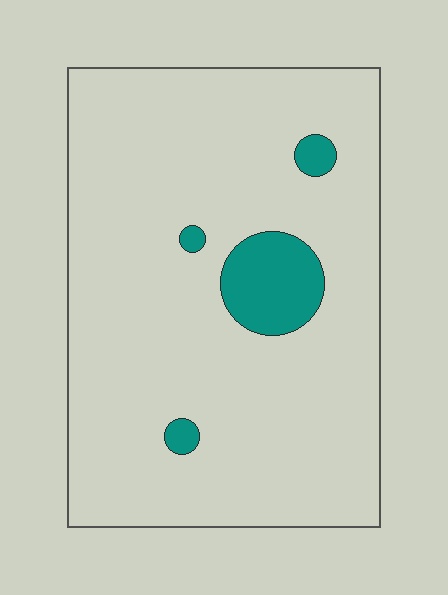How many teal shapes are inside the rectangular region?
4.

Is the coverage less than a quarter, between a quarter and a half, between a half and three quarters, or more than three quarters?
Less than a quarter.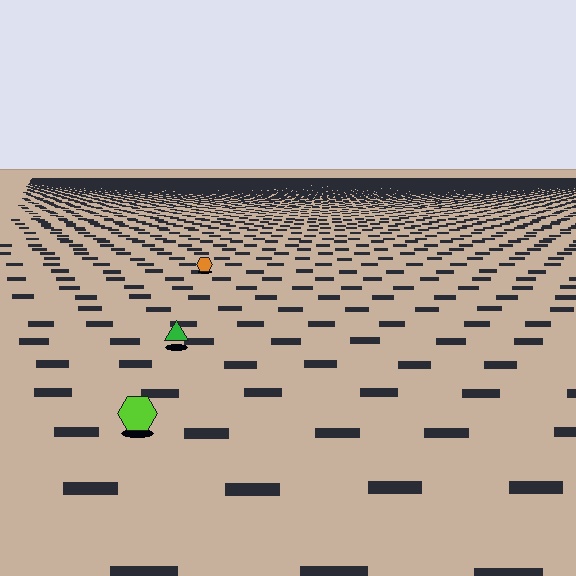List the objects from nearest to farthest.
From nearest to farthest: the lime hexagon, the green triangle, the orange hexagon.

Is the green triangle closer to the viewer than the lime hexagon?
No. The lime hexagon is closer — you can tell from the texture gradient: the ground texture is coarser near it.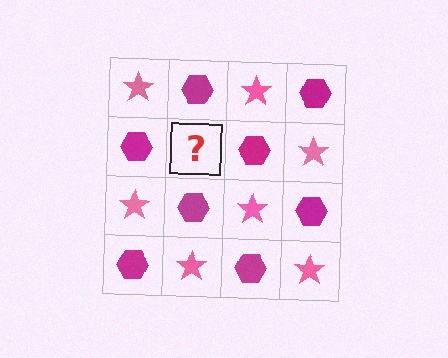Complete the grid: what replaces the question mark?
The question mark should be replaced with a pink star.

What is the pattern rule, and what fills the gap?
The rule is that it alternates pink star and magenta hexagon in a checkerboard pattern. The gap should be filled with a pink star.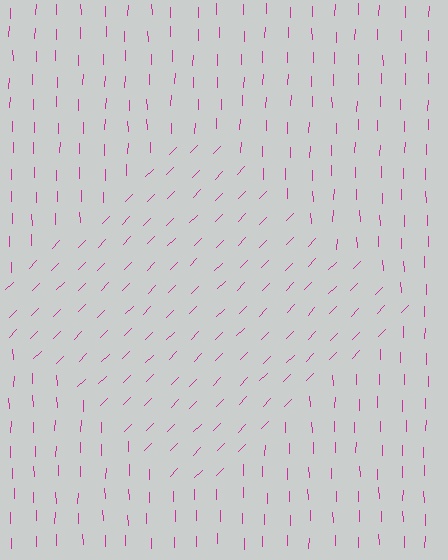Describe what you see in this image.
The image is filled with small magenta line segments. A diamond region in the image has lines oriented differently from the surrounding lines, creating a visible texture boundary.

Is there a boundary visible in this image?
Yes, there is a texture boundary formed by a change in line orientation.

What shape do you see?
I see a diamond.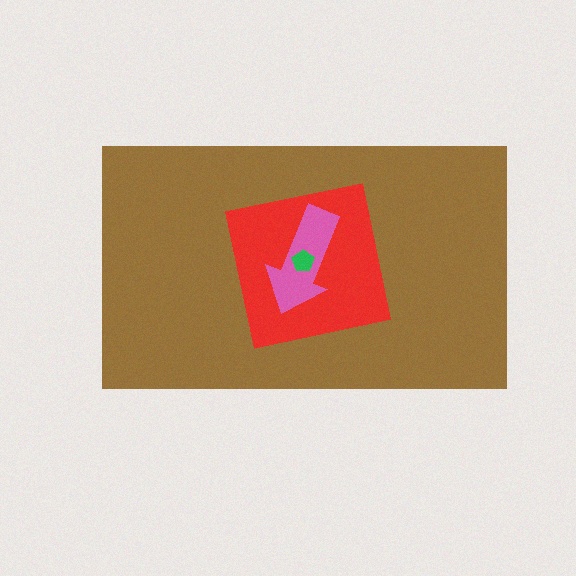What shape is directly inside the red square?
The pink arrow.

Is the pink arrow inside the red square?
Yes.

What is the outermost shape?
The brown rectangle.